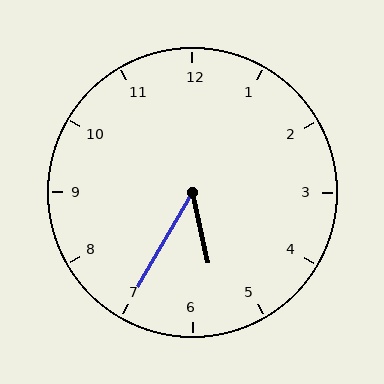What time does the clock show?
5:35.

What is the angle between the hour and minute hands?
Approximately 42 degrees.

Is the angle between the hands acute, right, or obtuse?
It is acute.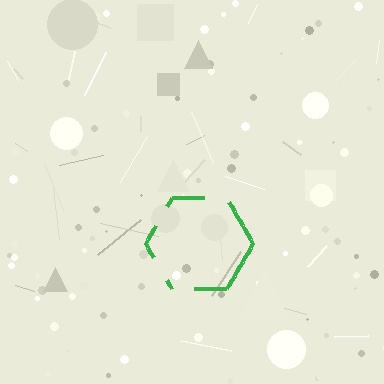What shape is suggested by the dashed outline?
The dashed outline suggests a hexagon.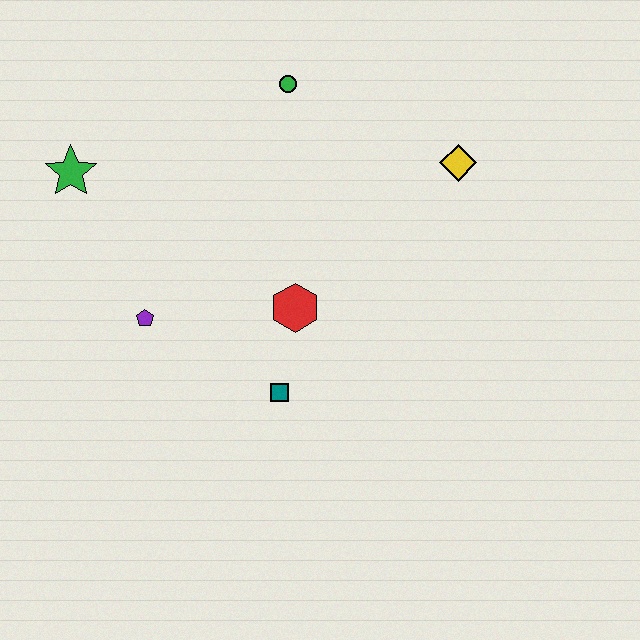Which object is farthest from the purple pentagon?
The yellow diamond is farthest from the purple pentagon.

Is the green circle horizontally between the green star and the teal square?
No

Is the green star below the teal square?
No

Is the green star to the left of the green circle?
Yes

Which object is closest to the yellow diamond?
The green circle is closest to the yellow diamond.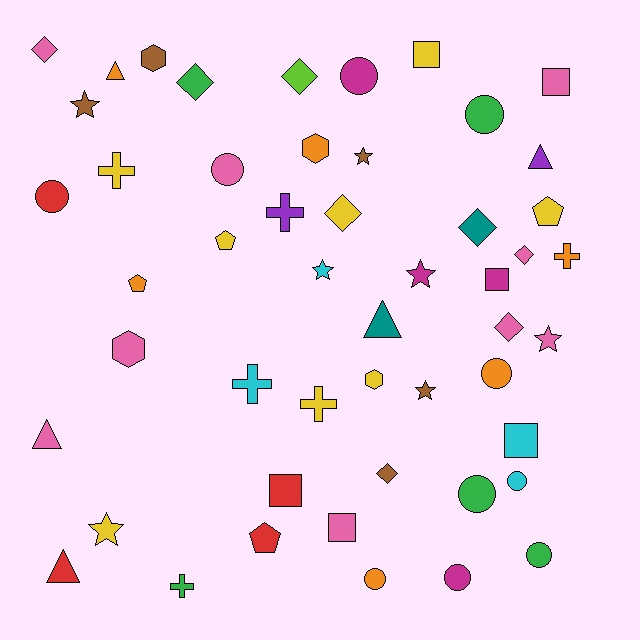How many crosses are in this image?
There are 6 crosses.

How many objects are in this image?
There are 50 objects.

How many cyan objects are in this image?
There are 4 cyan objects.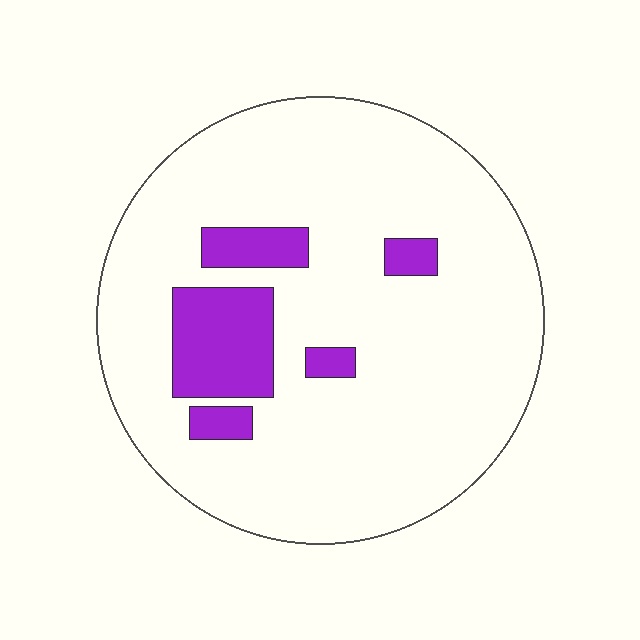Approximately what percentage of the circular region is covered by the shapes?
Approximately 15%.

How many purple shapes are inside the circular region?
5.